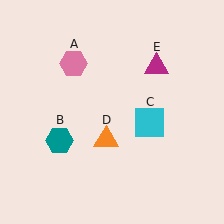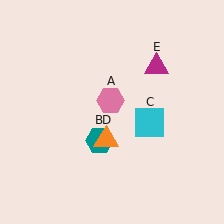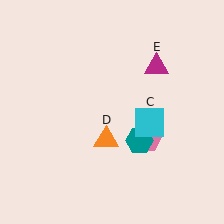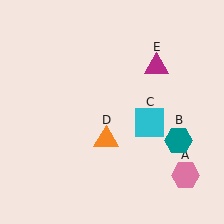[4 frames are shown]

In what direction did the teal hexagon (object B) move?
The teal hexagon (object B) moved right.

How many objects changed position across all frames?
2 objects changed position: pink hexagon (object A), teal hexagon (object B).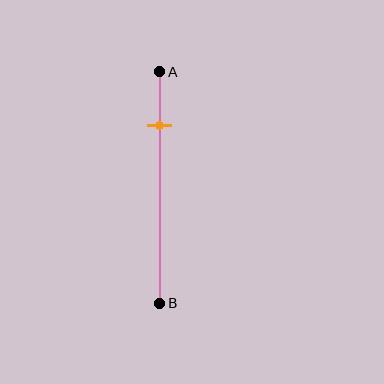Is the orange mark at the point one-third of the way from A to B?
No, the mark is at about 25% from A, not at the 33% one-third point.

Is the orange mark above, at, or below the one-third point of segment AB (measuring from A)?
The orange mark is above the one-third point of segment AB.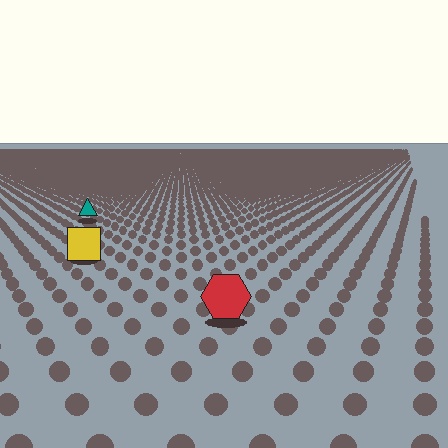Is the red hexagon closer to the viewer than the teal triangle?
Yes. The red hexagon is closer — you can tell from the texture gradient: the ground texture is coarser near it.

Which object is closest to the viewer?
The red hexagon is closest. The texture marks near it are larger and more spread out.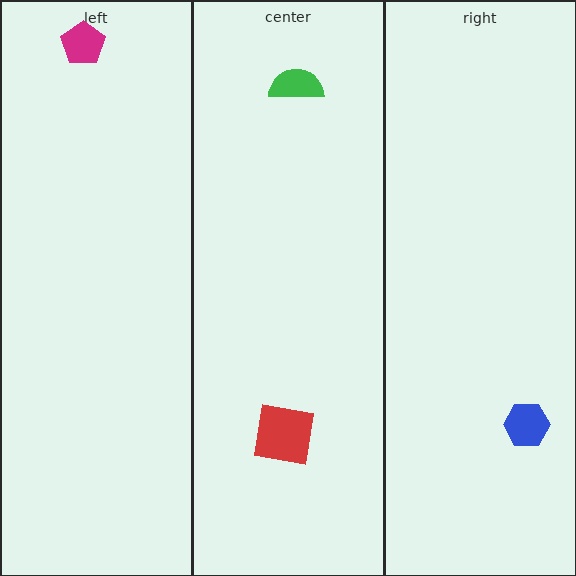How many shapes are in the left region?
1.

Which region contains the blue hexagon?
The right region.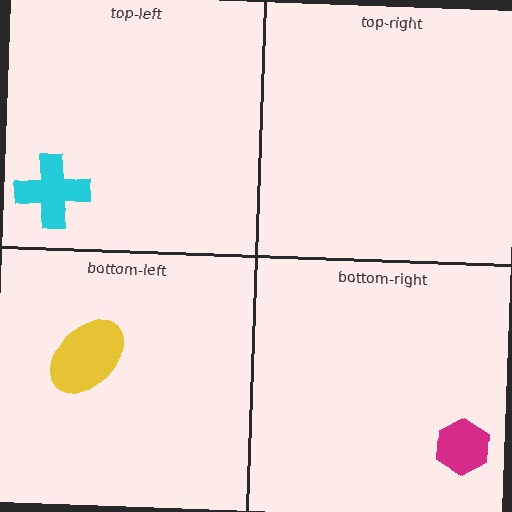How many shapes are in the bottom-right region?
1.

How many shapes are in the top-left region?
1.